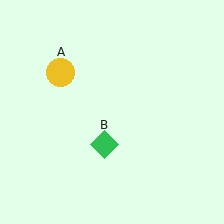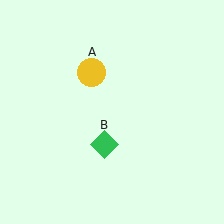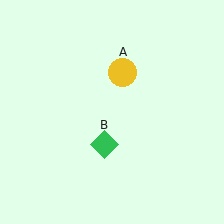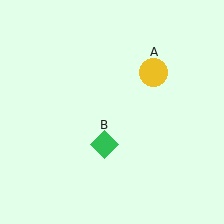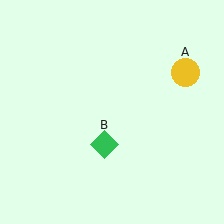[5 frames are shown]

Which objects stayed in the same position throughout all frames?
Green diamond (object B) remained stationary.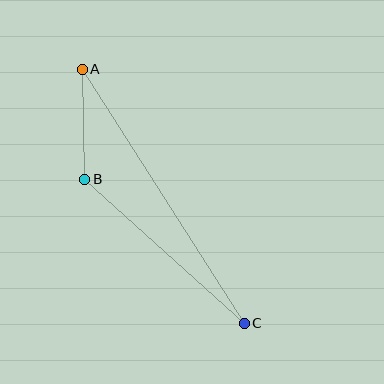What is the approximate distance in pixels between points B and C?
The distance between B and C is approximately 215 pixels.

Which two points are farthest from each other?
Points A and C are farthest from each other.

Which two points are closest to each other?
Points A and B are closest to each other.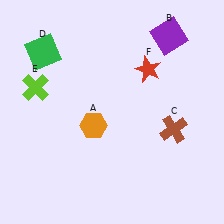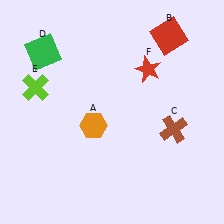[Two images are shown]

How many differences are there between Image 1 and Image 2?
There is 1 difference between the two images.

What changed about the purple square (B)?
In Image 1, B is purple. In Image 2, it changed to red.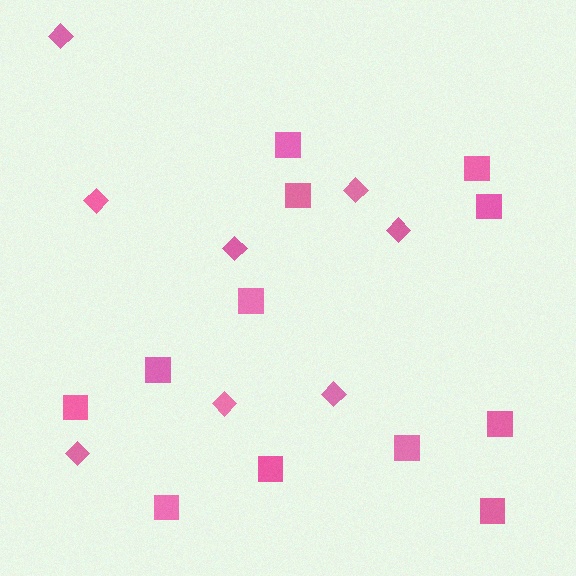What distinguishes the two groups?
There are 2 groups: one group of squares (12) and one group of diamonds (8).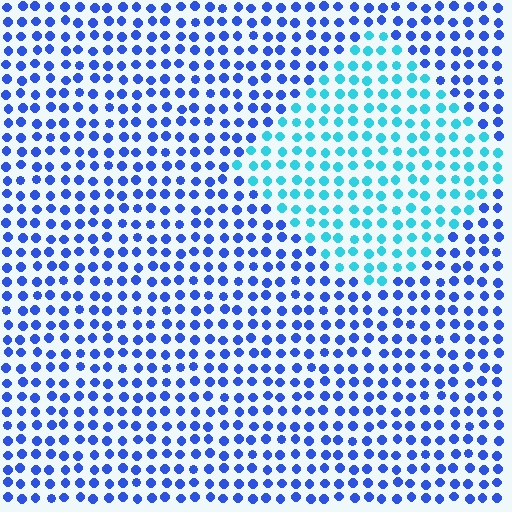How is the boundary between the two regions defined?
The boundary is defined purely by a slight shift in hue (about 43 degrees). Spacing, size, and orientation are identical on both sides.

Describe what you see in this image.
The image is filled with small blue elements in a uniform arrangement. A diamond-shaped region is visible where the elements are tinted to a slightly different hue, forming a subtle color boundary.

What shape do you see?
I see a diamond.